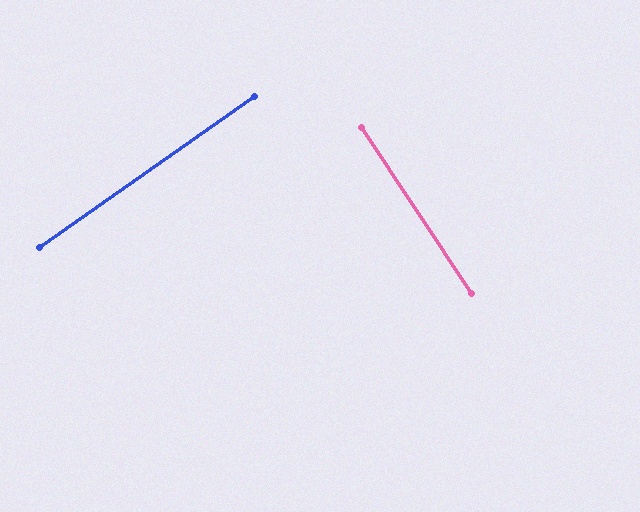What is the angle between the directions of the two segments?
Approximately 88 degrees.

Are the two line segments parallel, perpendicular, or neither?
Perpendicular — they meet at approximately 88°.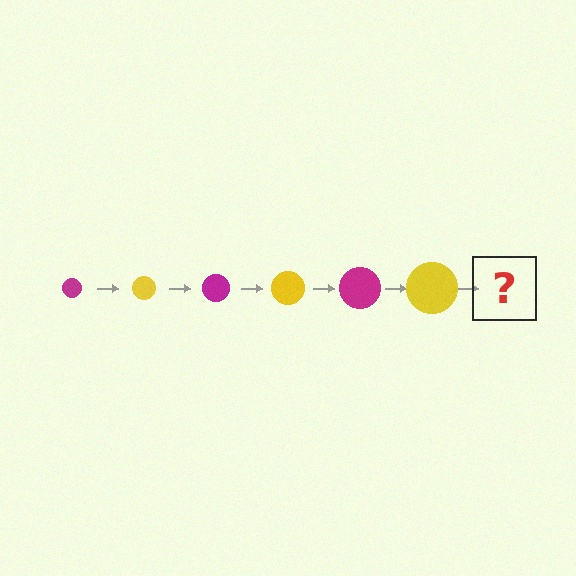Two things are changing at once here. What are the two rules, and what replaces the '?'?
The two rules are that the circle grows larger each step and the color cycles through magenta and yellow. The '?' should be a magenta circle, larger than the previous one.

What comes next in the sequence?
The next element should be a magenta circle, larger than the previous one.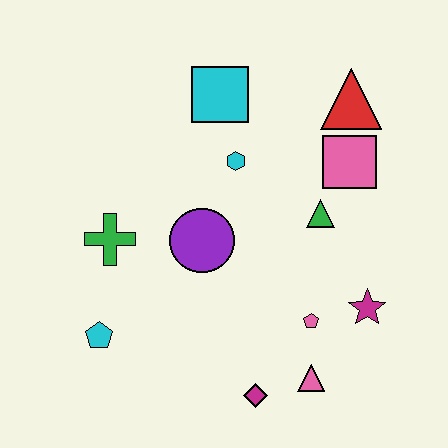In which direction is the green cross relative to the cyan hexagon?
The green cross is to the left of the cyan hexagon.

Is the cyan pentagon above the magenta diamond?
Yes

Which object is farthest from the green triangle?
The cyan pentagon is farthest from the green triangle.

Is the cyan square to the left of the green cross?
No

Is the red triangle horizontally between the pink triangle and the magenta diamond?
No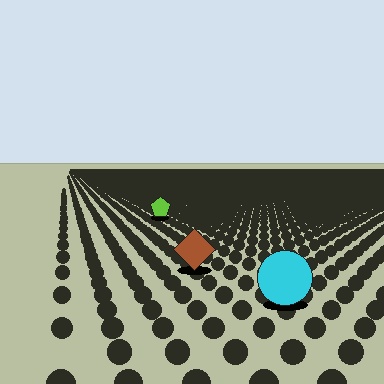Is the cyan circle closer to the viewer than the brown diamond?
Yes. The cyan circle is closer — you can tell from the texture gradient: the ground texture is coarser near it.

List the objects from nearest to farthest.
From nearest to farthest: the cyan circle, the brown diamond, the lime pentagon.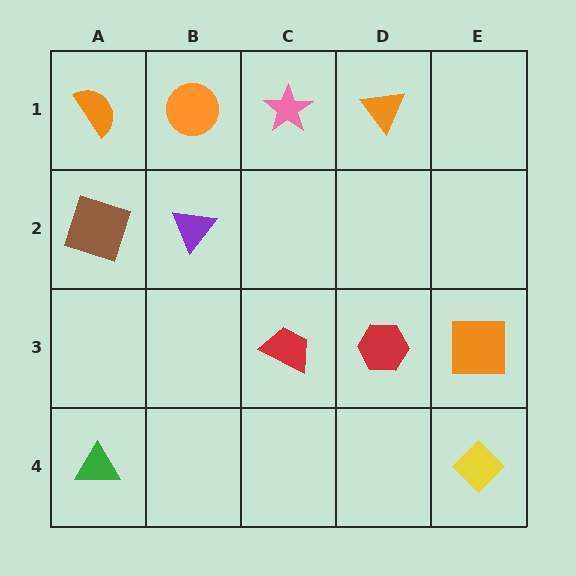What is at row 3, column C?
A red trapezoid.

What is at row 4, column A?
A green triangle.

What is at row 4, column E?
A yellow diamond.